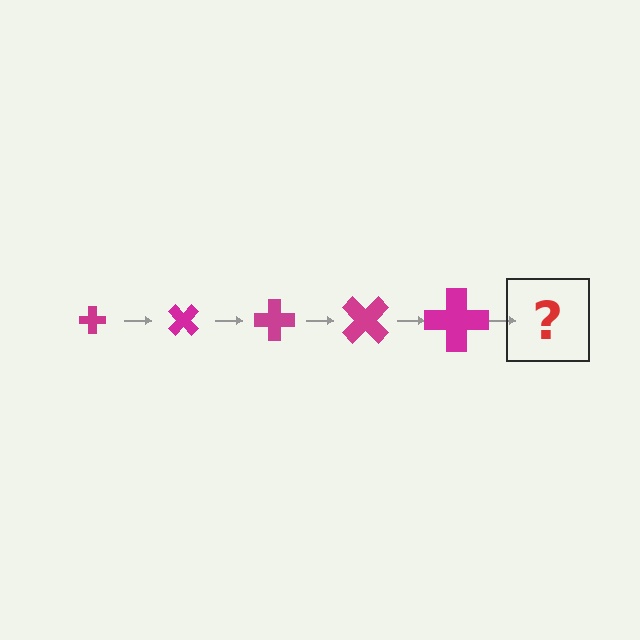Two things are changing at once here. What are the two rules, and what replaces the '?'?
The two rules are that the cross grows larger each step and it rotates 45 degrees each step. The '?' should be a cross, larger than the previous one and rotated 225 degrees from the start.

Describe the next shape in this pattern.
It should be a cross, larger than the previous one and rotated 225 degrees from the start.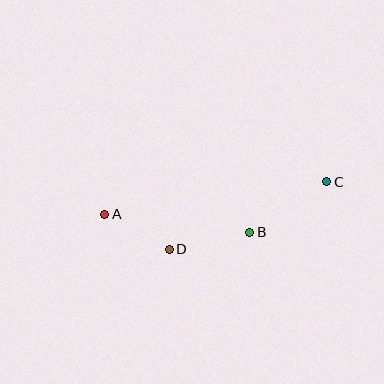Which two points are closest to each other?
Points A and D are closest to each other.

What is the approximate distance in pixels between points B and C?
The distance between B and C is approximately 93 pixels.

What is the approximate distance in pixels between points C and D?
The distance between C and D is approximately 171 pixels.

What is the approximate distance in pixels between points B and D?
The distance between B and D is approximately 82 pixels.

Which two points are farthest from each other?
Points A and C are farthest from each other.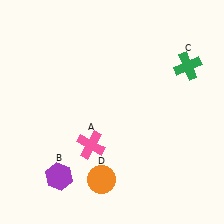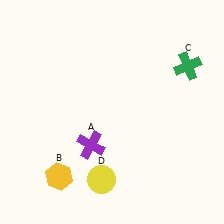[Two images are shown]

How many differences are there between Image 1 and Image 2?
There are 3 differences between the two images.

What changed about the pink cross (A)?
In Image 1, A is pink. In Image 2, it changed to purple.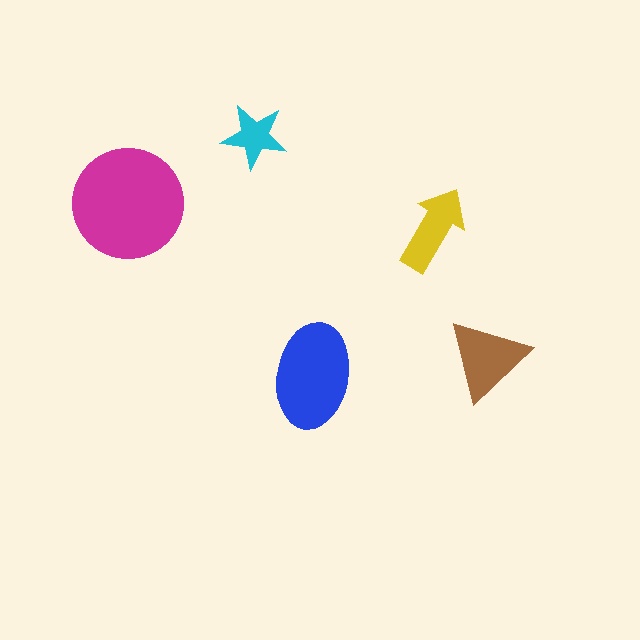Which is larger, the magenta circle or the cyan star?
The magenta circle.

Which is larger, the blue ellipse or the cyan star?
The blue ellipse.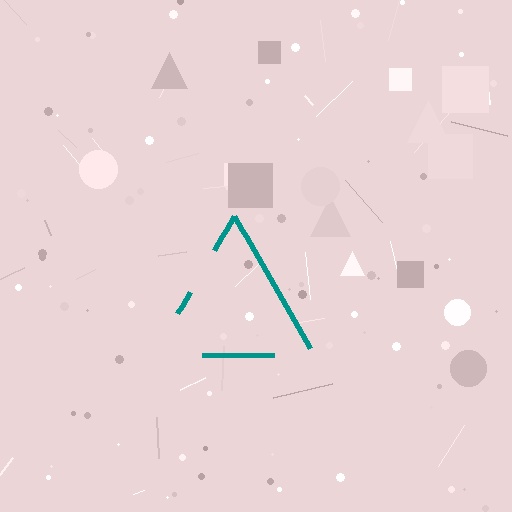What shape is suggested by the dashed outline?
The dashed outline suggests a triangle.